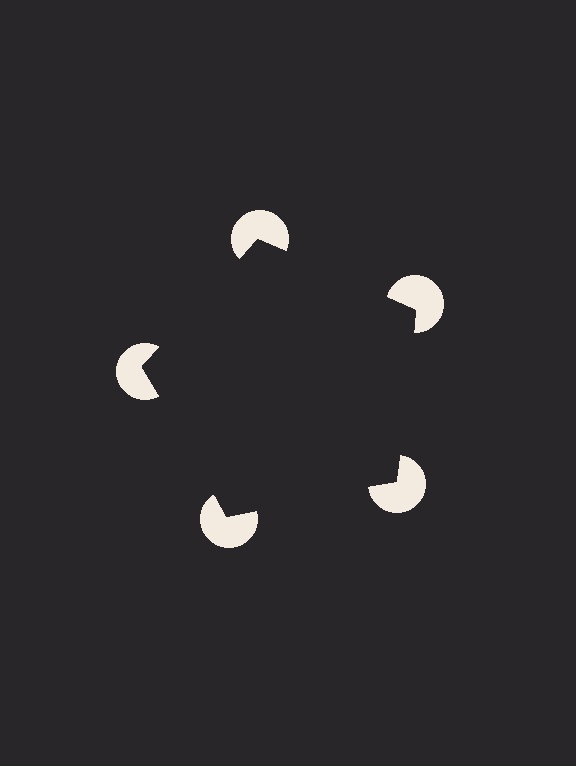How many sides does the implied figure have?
5 sides.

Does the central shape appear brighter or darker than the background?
It typically appears slightly darker than the background, even though no actual brightness change is drawn.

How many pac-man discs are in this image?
There are 5 — one at each vertex of the illusory pentagon.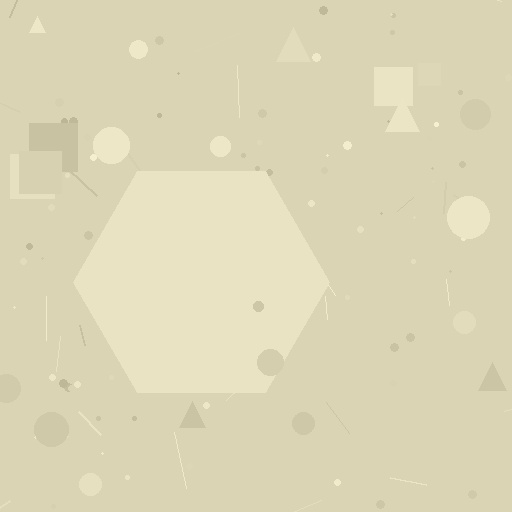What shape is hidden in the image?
A hexagon is hidden in the image.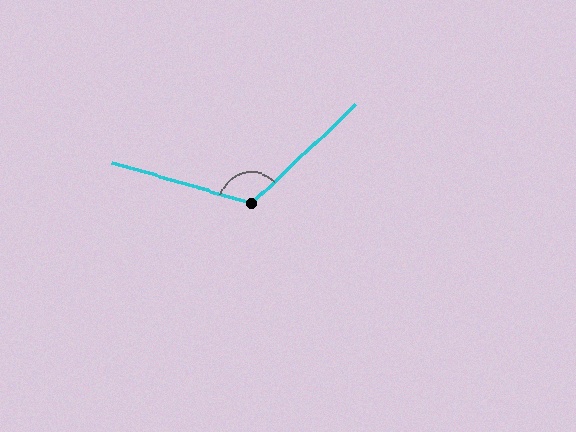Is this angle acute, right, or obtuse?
It is obtuse.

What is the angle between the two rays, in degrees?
Approximately 120 degrees.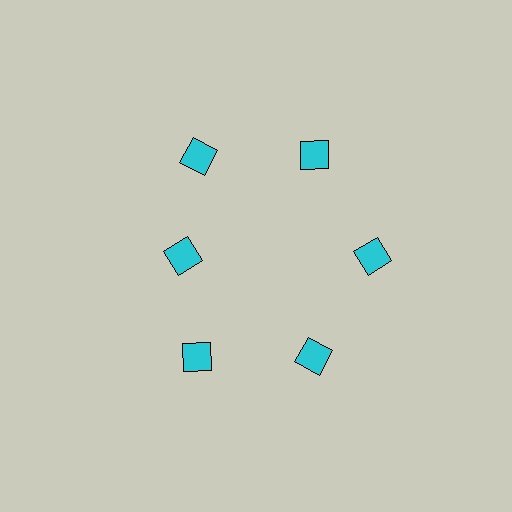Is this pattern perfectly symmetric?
No. The 6 cyan squares are arranged in a ring, but one element near the 9 o'clock position is pulled inward toward the center, breaking the 6-fold rotational symmetry.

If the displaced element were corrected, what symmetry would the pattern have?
It would have 6-fold rotational symmetry — the pattern would map onto itself every 60 degrees.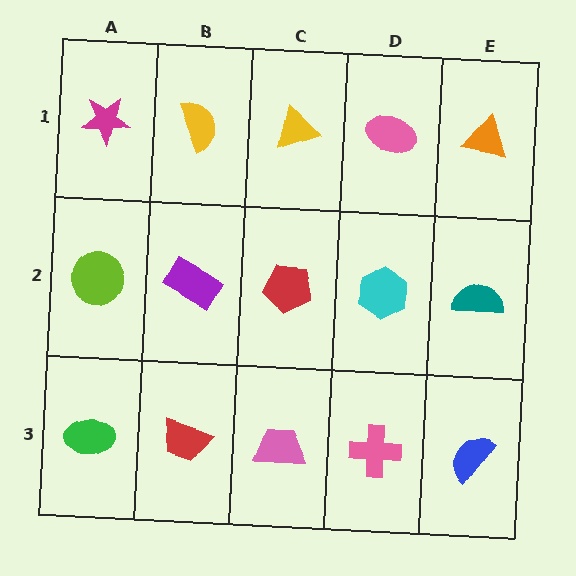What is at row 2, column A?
A lime circle.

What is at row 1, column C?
A yellow triangle.